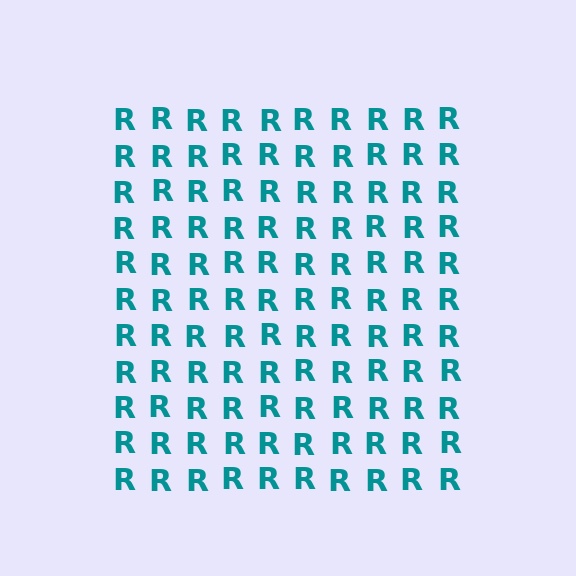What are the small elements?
The small elements are letter R's.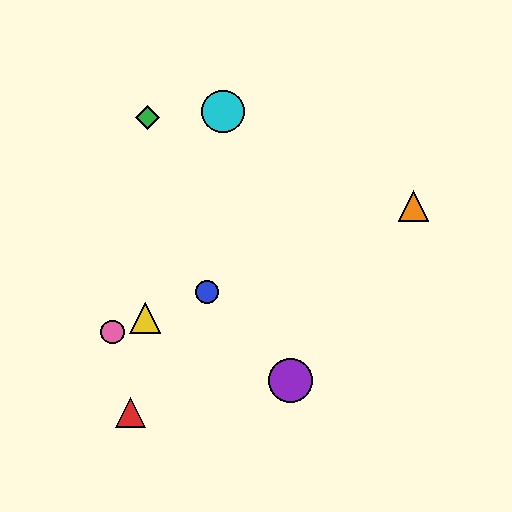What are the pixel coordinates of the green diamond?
The green diamond is at (147, 117).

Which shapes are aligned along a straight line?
The blue circle, the yellow triangle, the orange triangle, the pink circle are aligned along a straight line.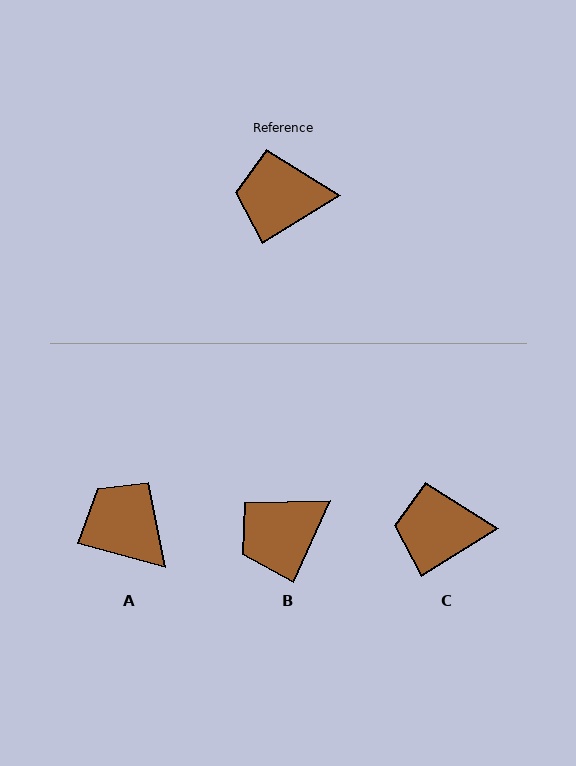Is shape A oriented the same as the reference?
No, it is off by about 47 degrees.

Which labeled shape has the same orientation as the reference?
C.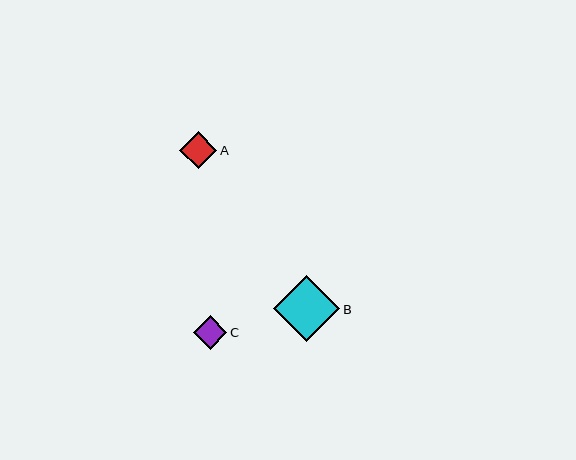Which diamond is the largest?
Diamond B is the largest with a size of approximately 66 pixels.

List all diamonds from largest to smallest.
From largest to smallest: B, A, C.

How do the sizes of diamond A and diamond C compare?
Diamond A and diamond C are approximately the same size.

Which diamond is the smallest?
Diamond C is the smallest with a size of approximately 34 pixels.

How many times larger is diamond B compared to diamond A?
Diamond B is approximately 1.8 times the size of diamond A.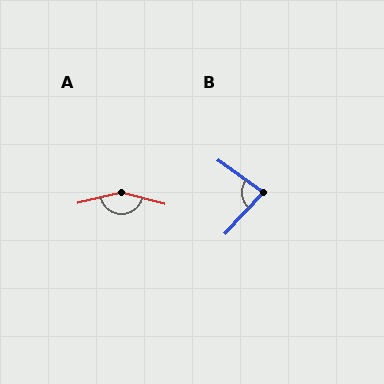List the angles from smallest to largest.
B (83°), A (151°).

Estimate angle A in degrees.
Approximately 151 degrees.